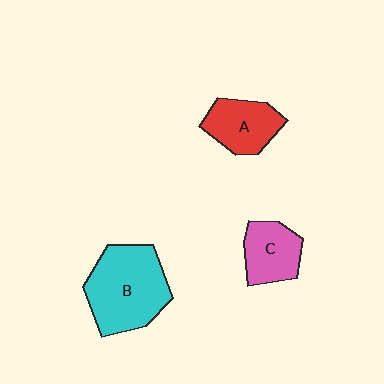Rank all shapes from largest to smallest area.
From largest to smallest: B (cyan), A (red), C (pink).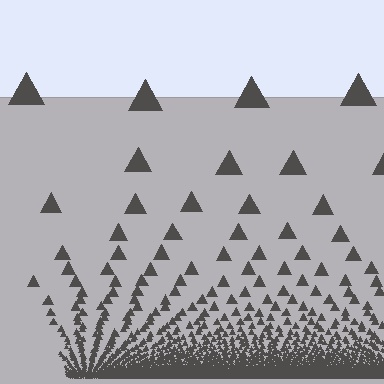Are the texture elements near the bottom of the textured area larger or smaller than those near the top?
Smaller. The gradient is inverted — elements near the bottom are smaller and denser.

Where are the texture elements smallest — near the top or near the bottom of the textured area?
Near the bottom.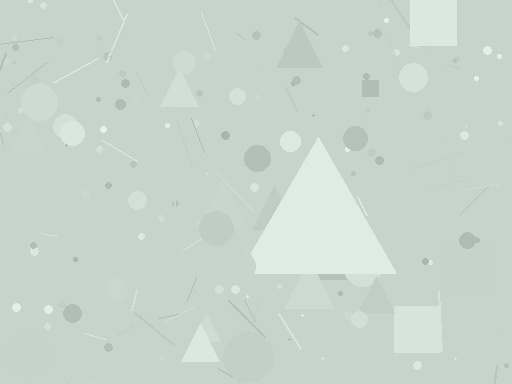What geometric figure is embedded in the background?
A triangle is embedded in the background.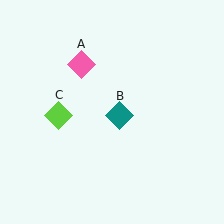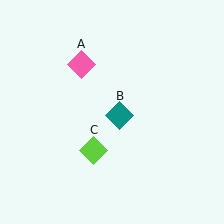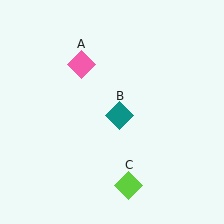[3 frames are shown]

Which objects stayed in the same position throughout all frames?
Pink diamond (object A) and teal diamond (object B) remained stationary.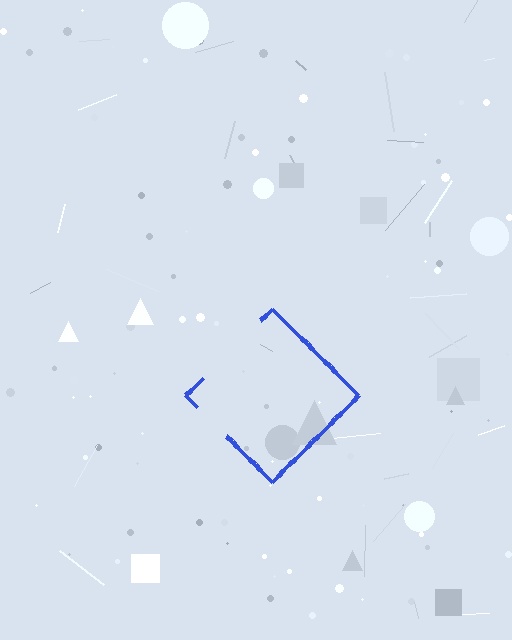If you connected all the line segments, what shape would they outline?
They would outline a diamond.